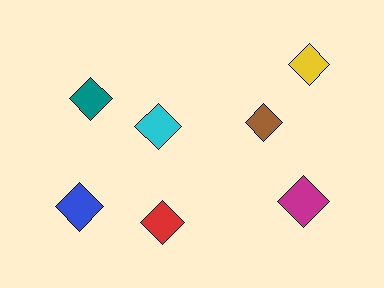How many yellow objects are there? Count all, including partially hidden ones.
There is 1 yellow object.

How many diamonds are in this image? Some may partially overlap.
There are 7 diamonds.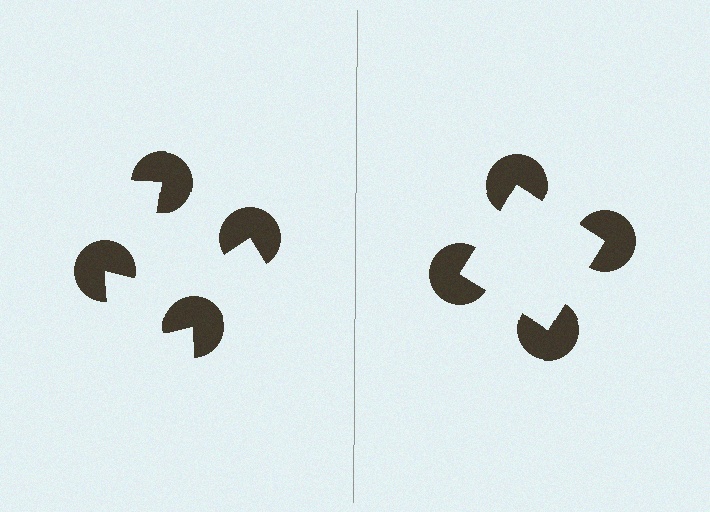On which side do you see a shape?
An illusory square appears on the right side. On the left side the wedge cuts are rotated, so no coherent shape forms.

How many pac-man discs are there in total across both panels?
8 — 4 on each side.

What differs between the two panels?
The pac-man discs are positioned identically on both sides; only the wedge orientations differ. On the right they align to a square; on the left they are misaligned.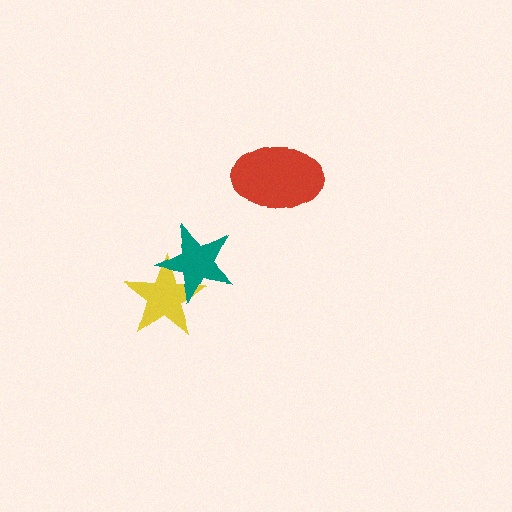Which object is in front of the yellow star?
The teal star is in front of the yellow star.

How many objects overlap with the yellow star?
1 object overlaps with the yellow star.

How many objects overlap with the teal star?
1 object overlaps with the teal star.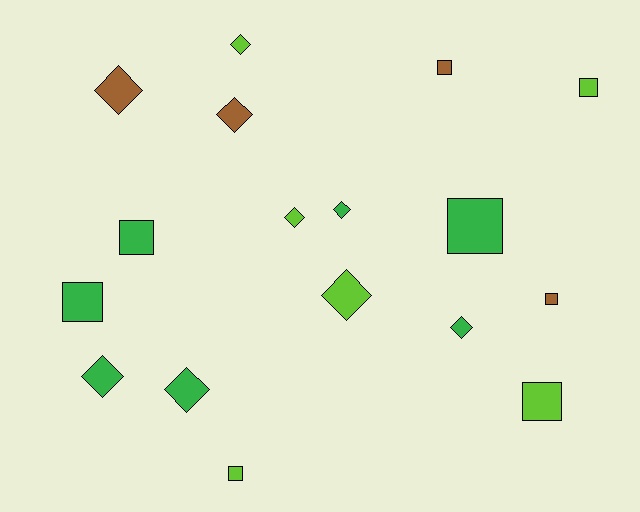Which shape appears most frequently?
Diamond, with 9 objects.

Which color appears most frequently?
Green, with 7 objects.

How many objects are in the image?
There are 17 objects.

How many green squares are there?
There are 3 green squares.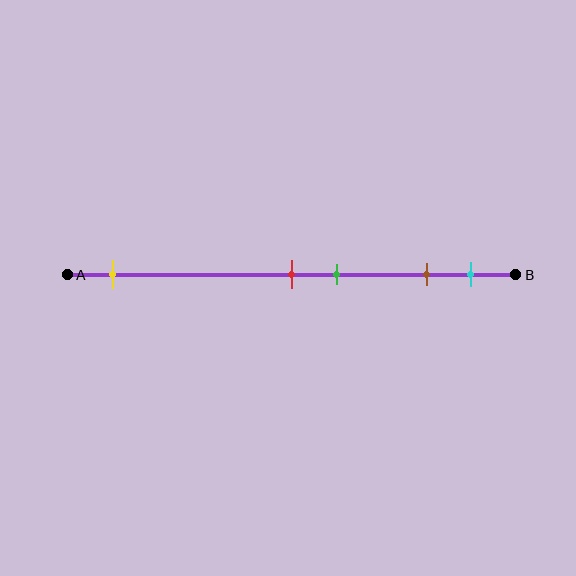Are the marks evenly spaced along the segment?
No, the marks are not evenly spaced.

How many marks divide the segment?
There are 5 marks dividing the segment.